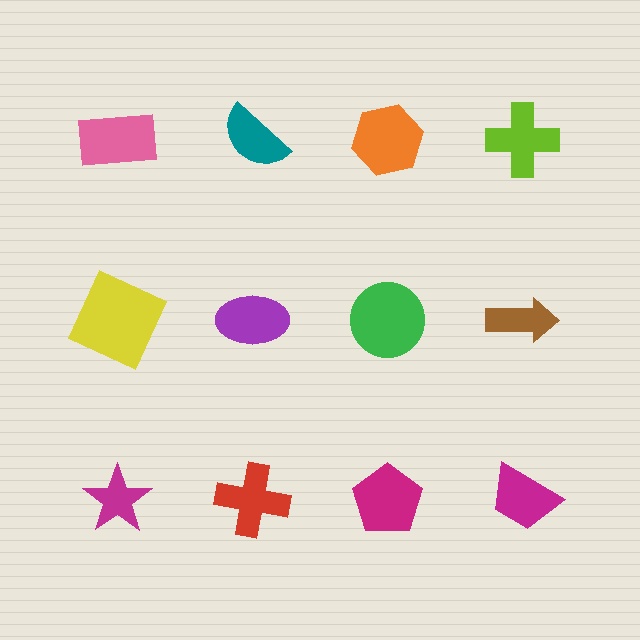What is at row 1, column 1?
A pink rectangle.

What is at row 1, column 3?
An orange hexagon.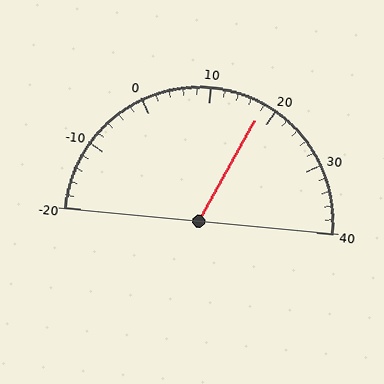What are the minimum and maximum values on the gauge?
The gauge ranges from -20 to 40.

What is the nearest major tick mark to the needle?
The nearest major tick mark is 20.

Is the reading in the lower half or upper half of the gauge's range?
The reading is in the upper half of the range (-20 to 40).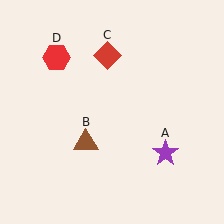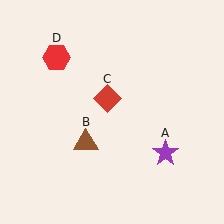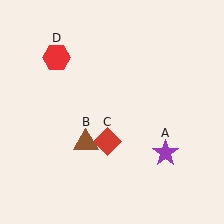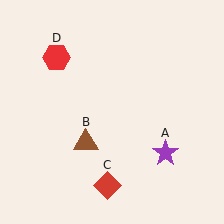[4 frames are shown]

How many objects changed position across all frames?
1 object changed position: red diamond (object C).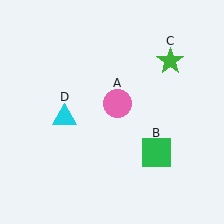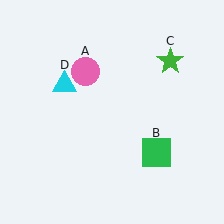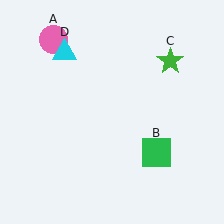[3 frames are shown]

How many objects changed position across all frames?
2 objects changed position: pink circle (object A), cyan triangle (object D).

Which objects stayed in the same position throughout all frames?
Green square (object B) and green star (object C) remained stationary.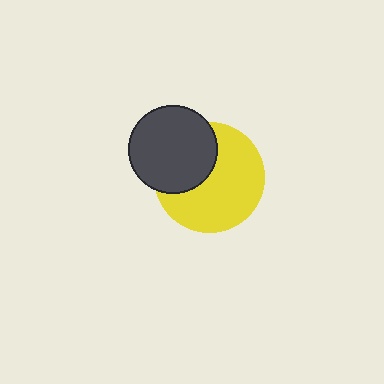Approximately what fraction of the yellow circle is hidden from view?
Roughly 35% of the yellow circle is hidden behind the dark gray circle.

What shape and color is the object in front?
The object in front is a dark gray circle.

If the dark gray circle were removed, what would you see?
You would see the complete yellow circle.